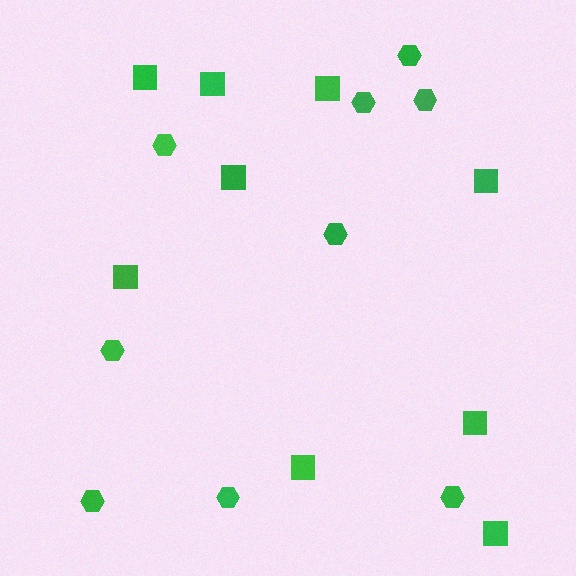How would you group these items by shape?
There are 2 groups: one group of squares (9) and one group of hexagons (9).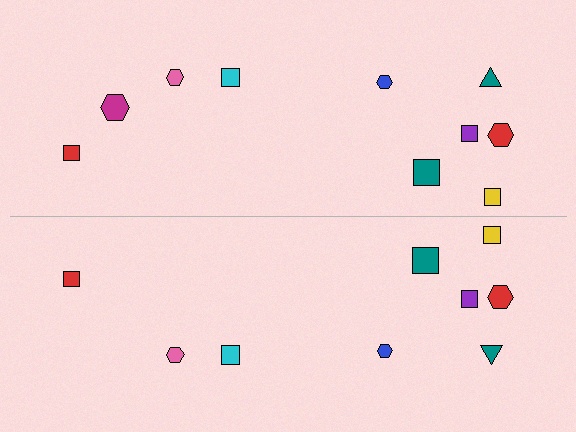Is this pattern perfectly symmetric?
No, the pattern is not perfectly symmetric. A magenta hexagon is missing from the bottom side.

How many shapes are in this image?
There are 19 shapes in this image.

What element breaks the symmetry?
A magenta hexagon is missing from the bottom side.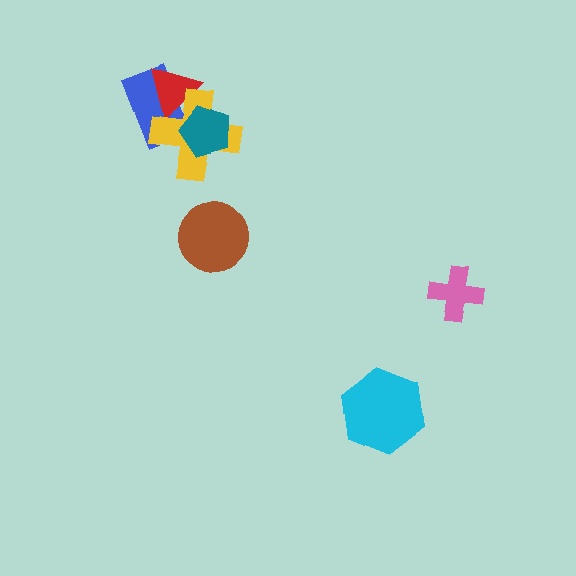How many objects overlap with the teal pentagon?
3 objects overlap with the teal pentagon.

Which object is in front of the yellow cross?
The teal pentagon is in front of the yellow cross.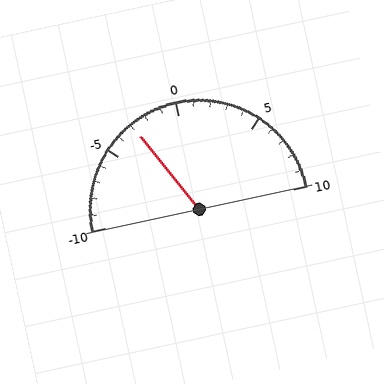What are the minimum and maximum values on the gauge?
The gauge ranges from -10 to 10.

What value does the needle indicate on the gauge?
The needle indicates approximately -3.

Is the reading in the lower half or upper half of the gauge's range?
The reading is in the lower half of the range (-10 to 10).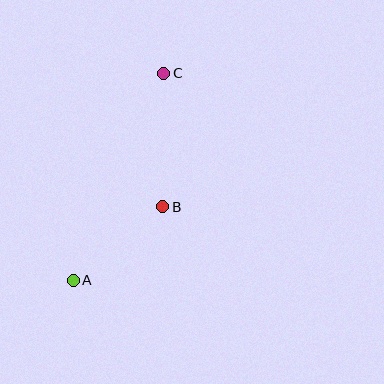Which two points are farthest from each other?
Points A and C are farthest from each other.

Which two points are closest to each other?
Points A and B are closest to each other.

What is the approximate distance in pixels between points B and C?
The distance between B and C is approximately 133 pixels.